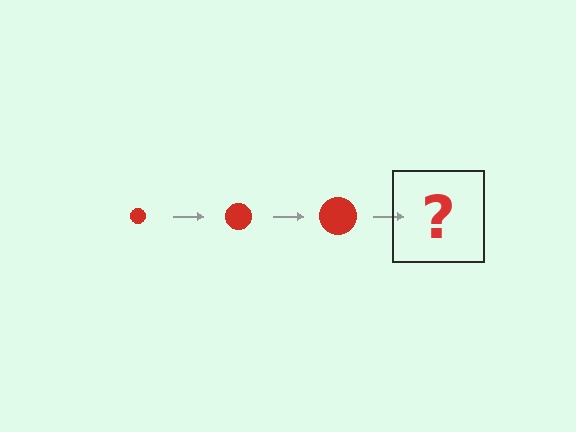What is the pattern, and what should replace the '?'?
The pattern is that the circle gets progressively larger each step. The '?' should be a red circle, larger than the previous one.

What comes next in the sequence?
The next element should be a red circle, larger than the previous one.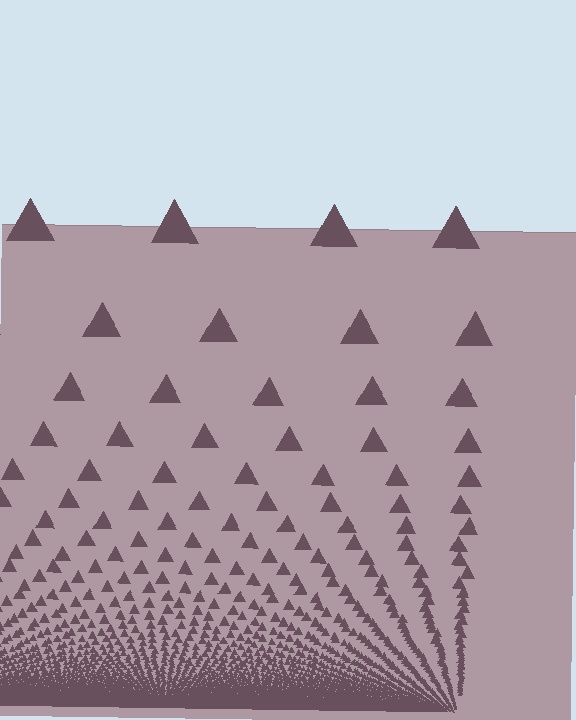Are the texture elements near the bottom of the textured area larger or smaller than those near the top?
Smaller. The gradient is inverted — elements near the bottom are smaller and denser.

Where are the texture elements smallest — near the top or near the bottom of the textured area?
Near the bottom.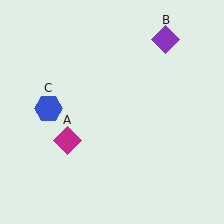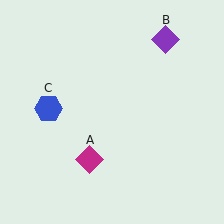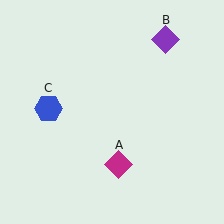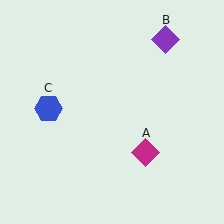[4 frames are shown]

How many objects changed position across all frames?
1 object changed position: magenta diamond (object A).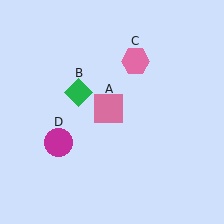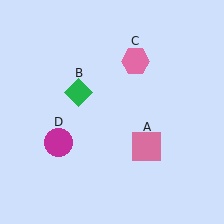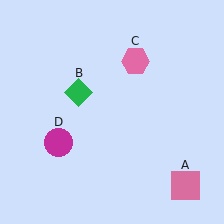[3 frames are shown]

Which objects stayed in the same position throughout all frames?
Green diamond (object B) and pink hexagon (object C) and magenta circle (object D) remained stationary.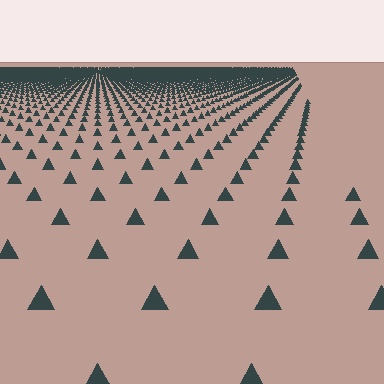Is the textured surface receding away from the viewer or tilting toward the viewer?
The surface is receding away from the viewer. Texture elements get smaller and denser toward the top.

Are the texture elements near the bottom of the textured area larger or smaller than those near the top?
Larger. Near the bottom, elements are closer to the viewer and appear at a bigger on-screen size.